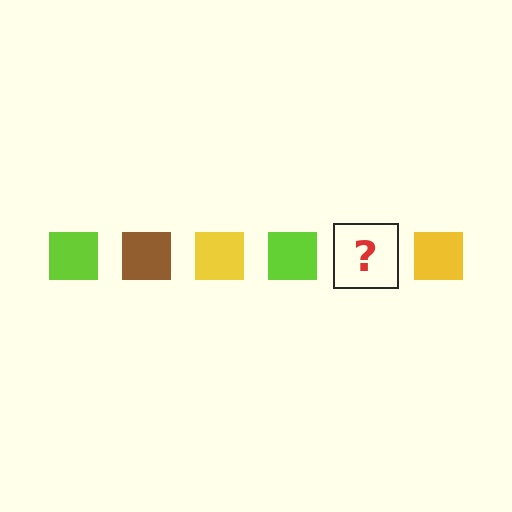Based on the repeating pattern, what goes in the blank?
The blank should be a brown square.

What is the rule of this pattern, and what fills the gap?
The rule is that the pattern cycles through lime, brown, yellow squares. The gap should be filled with a brown square.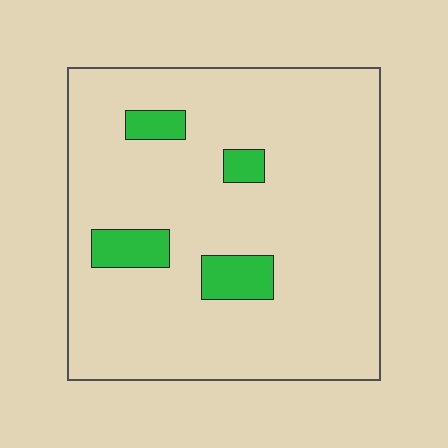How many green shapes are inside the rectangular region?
4.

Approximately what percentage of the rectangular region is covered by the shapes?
Approximately 10%.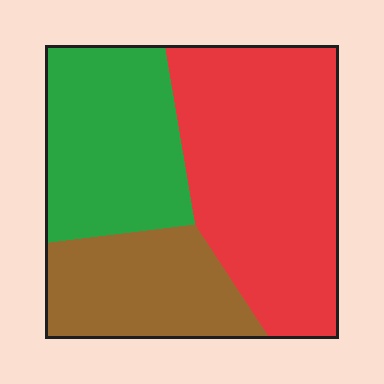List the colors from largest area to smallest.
From largest to smallest: red, green, brown.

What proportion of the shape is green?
Green covers roughly 30% of the shape.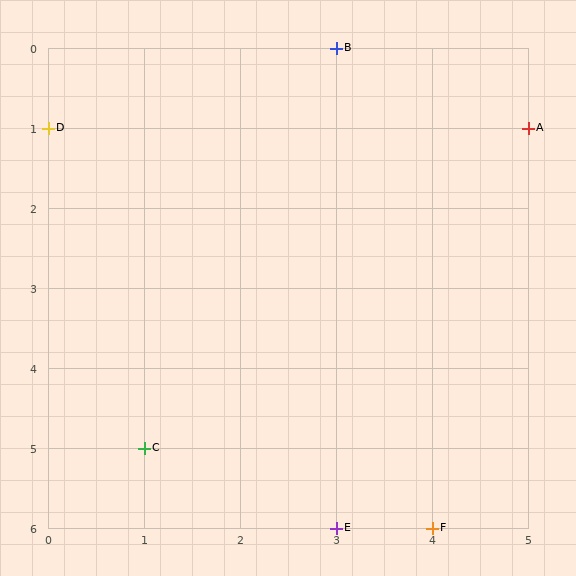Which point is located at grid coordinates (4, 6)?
Point F is at (4, 6).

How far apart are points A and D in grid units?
Points A and D are 5 columns apart.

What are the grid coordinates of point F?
Point F is at grid coordinates (4, 6).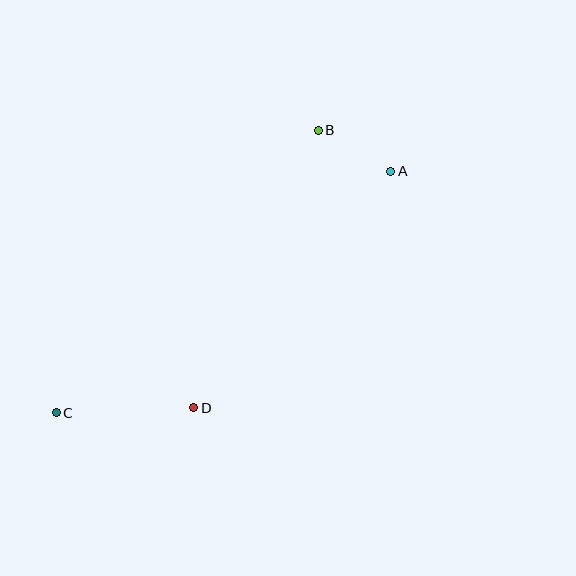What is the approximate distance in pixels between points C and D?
The distance between C and D is approximately 138 pixels.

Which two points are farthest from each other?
Points A and C are farthest from each other.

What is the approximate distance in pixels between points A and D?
The distance between A and D is approximately 308 pixels.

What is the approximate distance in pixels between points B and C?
The distance between B and C is approximately 385 pixels.